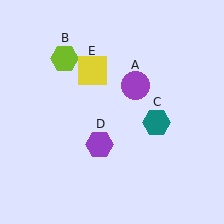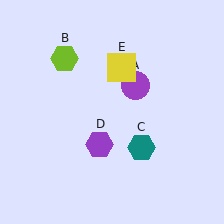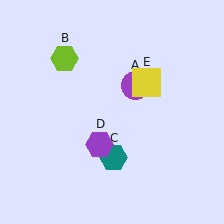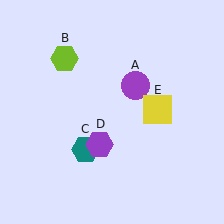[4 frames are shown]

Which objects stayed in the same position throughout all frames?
Purple circle (object A) and lime hexagon (object B) and purple hexagon (object D) remained stationary.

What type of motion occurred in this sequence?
The teal hexagon (object C), yellow square (object E) rotated clockwise around the center of the scene.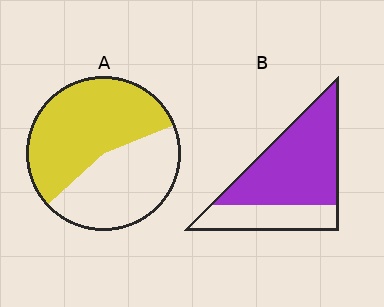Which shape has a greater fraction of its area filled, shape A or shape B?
Shape B.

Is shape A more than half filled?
Yes.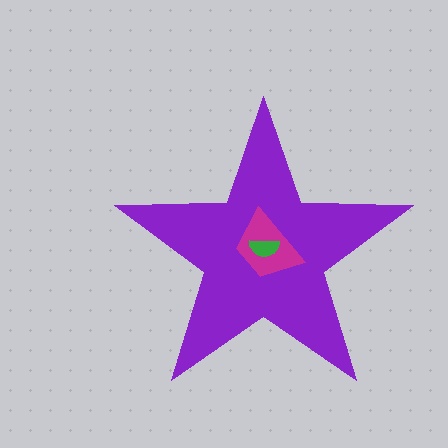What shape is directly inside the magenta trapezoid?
The green semicircle.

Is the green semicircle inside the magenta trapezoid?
Yes.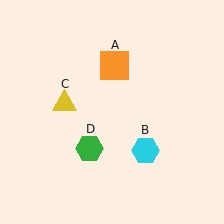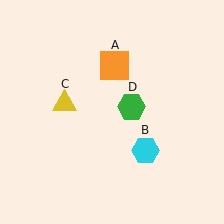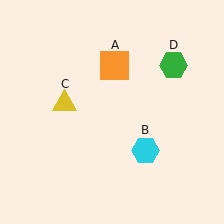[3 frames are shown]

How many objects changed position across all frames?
1 object changed position: green hexagon (object D).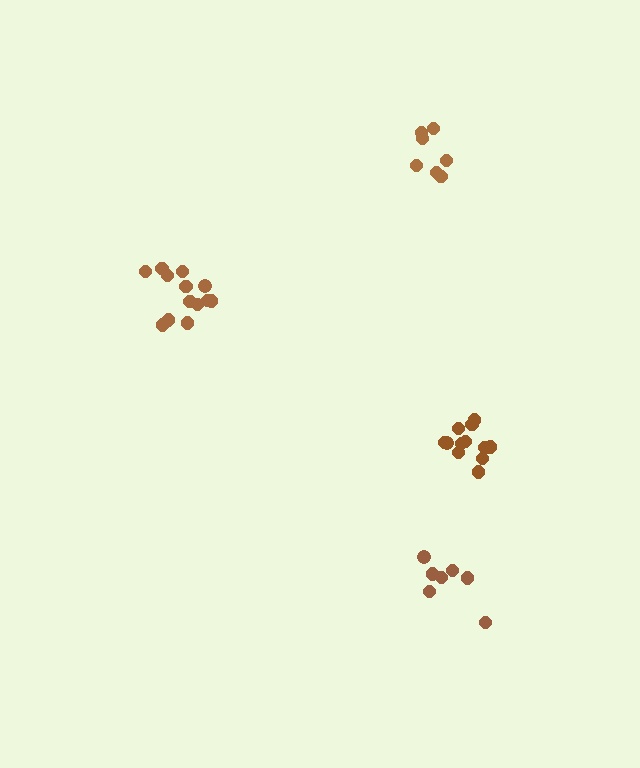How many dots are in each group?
Group 1: 12 dots, Group 2: 13 dots, Group 3: 7 dots, Group 4: 7 dots (39 total).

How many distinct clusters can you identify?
There are 4 distinct clusters.